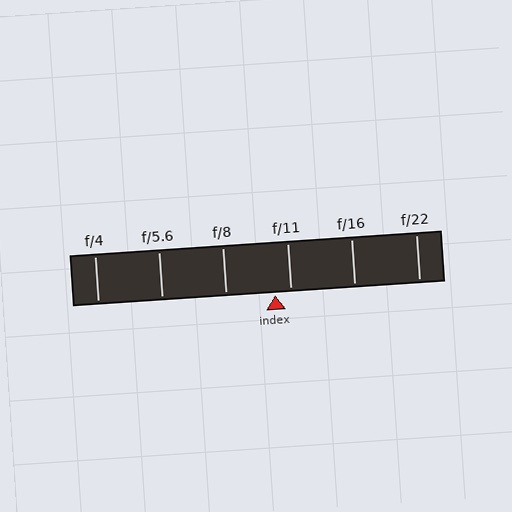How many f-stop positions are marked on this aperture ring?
There are 6 f-stop positions marked.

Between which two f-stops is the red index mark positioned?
The index mark is between f/8 and f/11.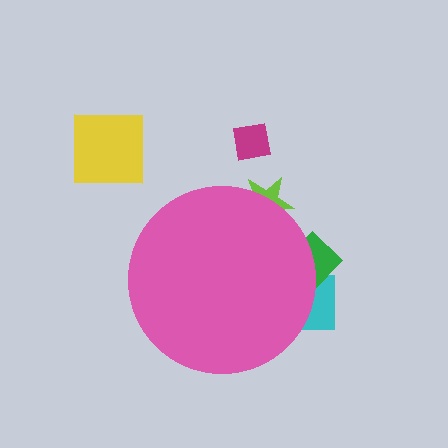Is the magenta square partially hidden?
No, the magenta square is fully visible.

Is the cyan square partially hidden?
Yes, the cyan square is partially hidden behind the pink circle.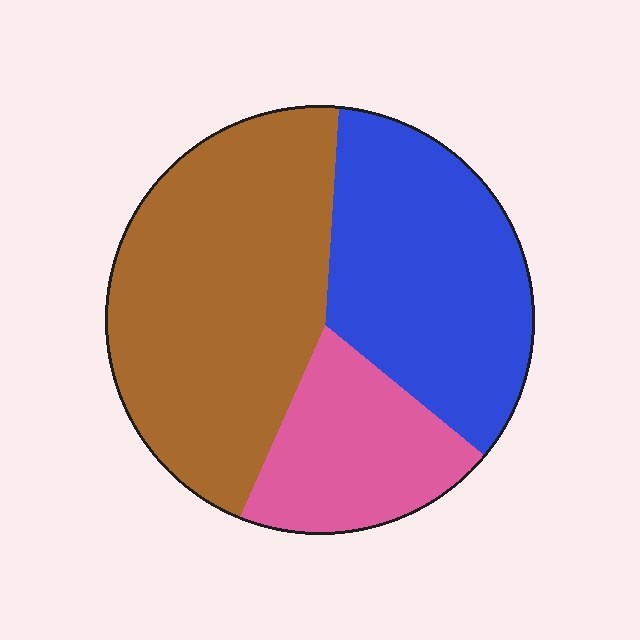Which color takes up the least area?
Pink, at roughly 20%.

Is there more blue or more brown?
Brown.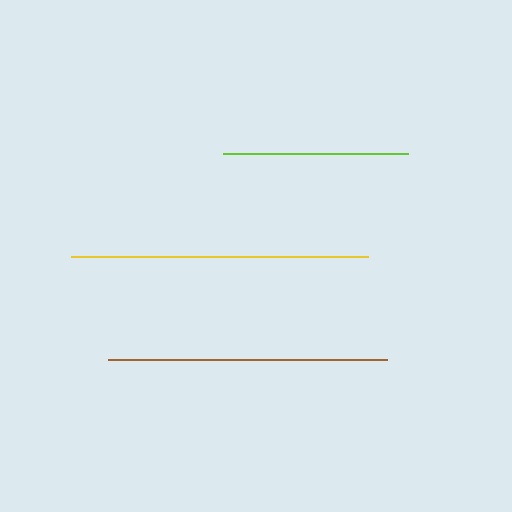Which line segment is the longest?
The yellow line is the longest at approximately 297 pixels.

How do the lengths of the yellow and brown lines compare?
The yellow and brown lines are approximately the same length.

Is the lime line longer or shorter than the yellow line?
The yellow line is longer than the lime line.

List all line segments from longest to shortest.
From longest to shortest: yellow, brown, lime.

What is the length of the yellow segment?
The yellow segment is approximately 297 pixels long.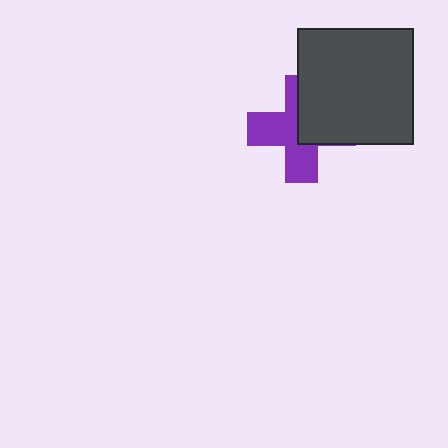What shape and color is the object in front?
The object in front is a dark gray square.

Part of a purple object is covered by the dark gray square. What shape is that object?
It is a cross.